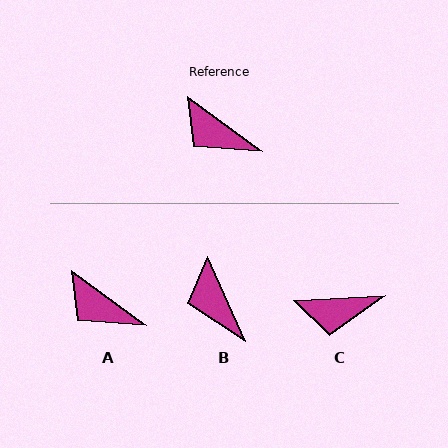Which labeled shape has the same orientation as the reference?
A.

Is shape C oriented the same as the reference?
No, it is off by about 39 degrees.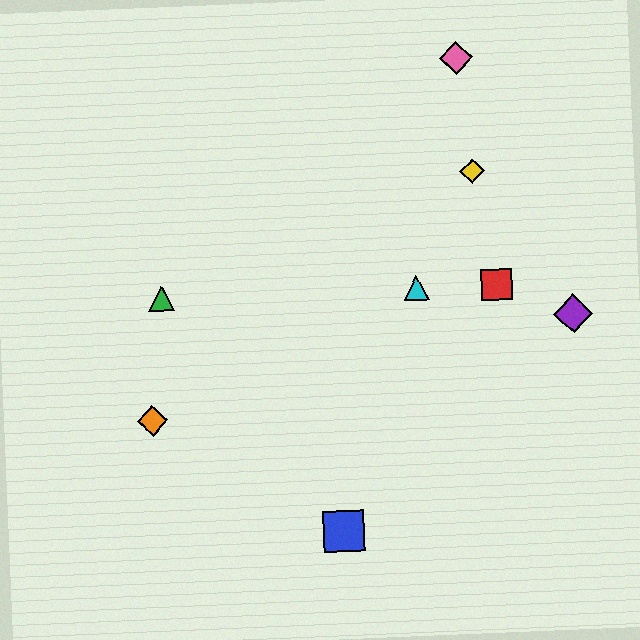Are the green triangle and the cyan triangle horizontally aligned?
Yes, both are at y≈299.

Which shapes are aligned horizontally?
The red square, the green triangle, the cyan triangle are aligned horizontally.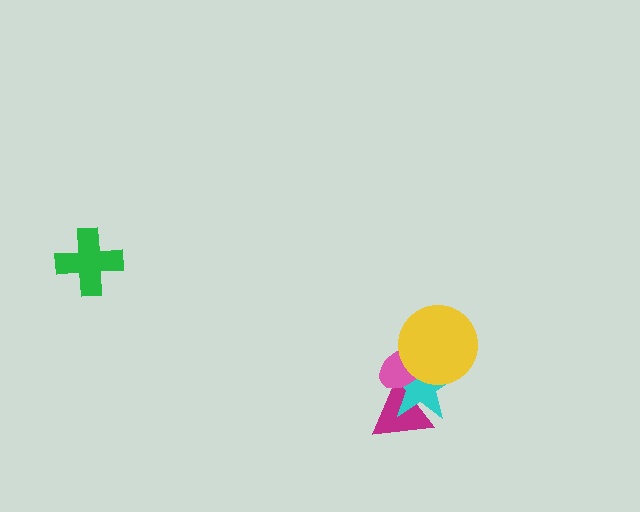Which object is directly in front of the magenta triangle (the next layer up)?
The cyan star is directly in front of the magenta triangle.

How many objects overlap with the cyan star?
3 objects overlap with the cyan star.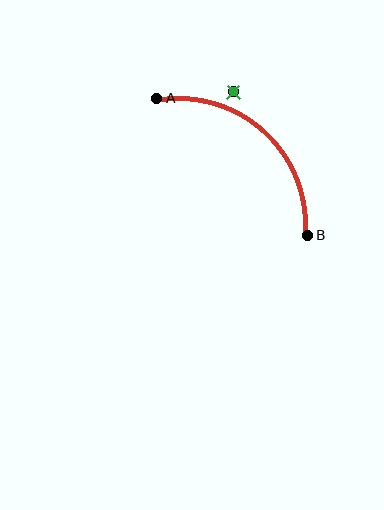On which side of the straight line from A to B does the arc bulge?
The arc bulges above and to the right of the straight line connecting A and B.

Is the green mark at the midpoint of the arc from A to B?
No — the green mark does not lie on the arc at all. It sits slightly outside the curve.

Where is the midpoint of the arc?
The arc midpoint is the point on the curve farthest from the straight line joining A and B. It sits above and to the right of that line.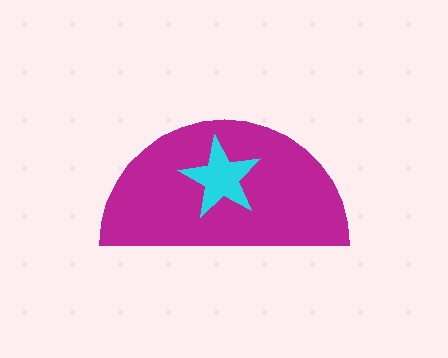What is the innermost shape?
The cyan star.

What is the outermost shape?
The magenta semicircle.